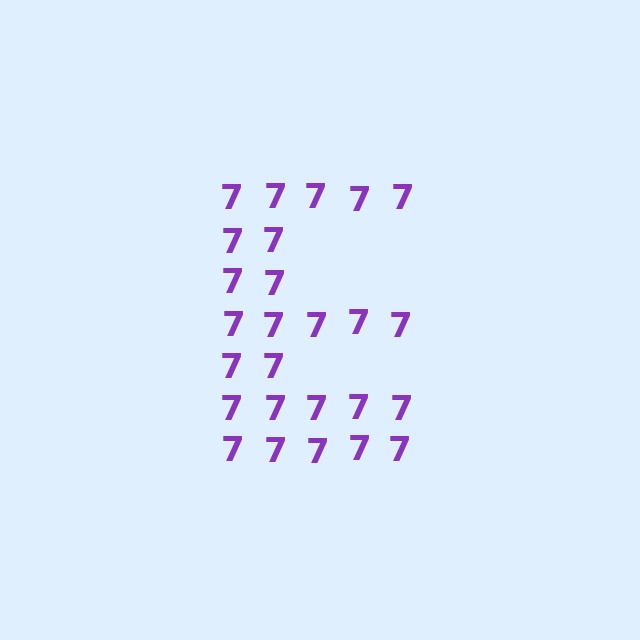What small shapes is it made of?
It is made of small digit 7's.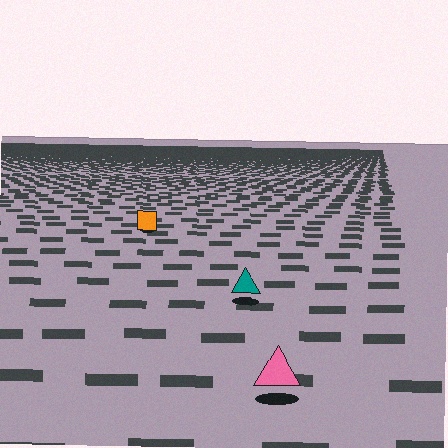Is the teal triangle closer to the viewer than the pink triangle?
No. The pink triangle is closer — you can tell from the texture gradient: the ground texture is coarser near it.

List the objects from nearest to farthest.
From nearest to farthest: the pink triangle, the teal triangle, the orange square.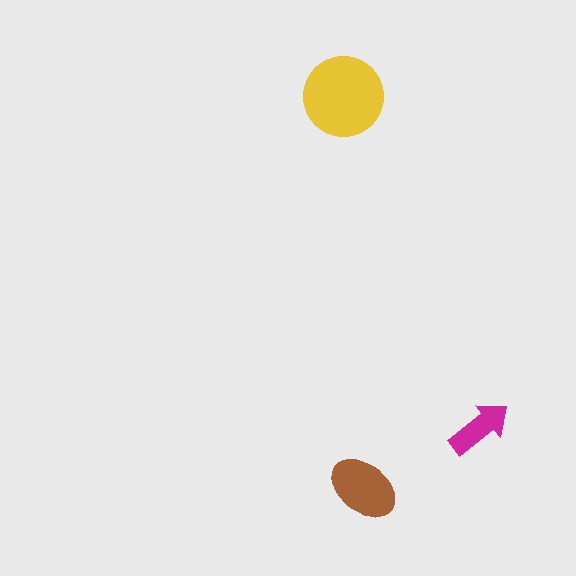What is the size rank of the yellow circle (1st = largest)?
1st.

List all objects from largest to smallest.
The yellow circle, the brown ellipse, the magenta arrow.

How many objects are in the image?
There are 3 objects in the image.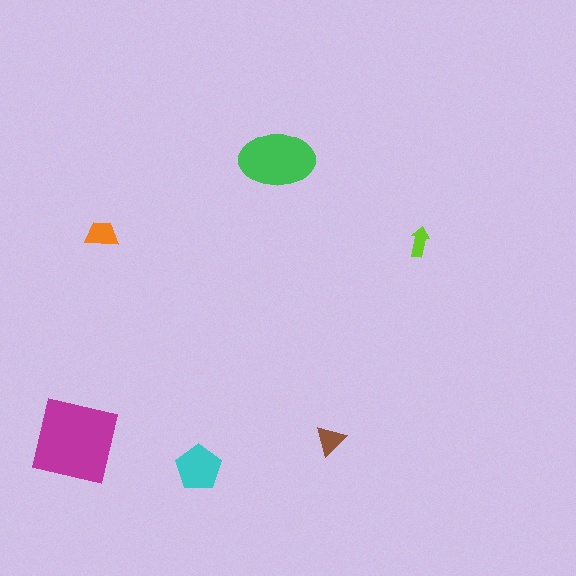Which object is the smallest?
The lime arrow.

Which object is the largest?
The magenta square.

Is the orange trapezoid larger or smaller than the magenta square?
Smaller.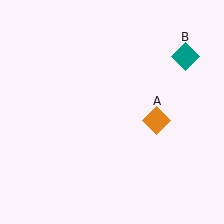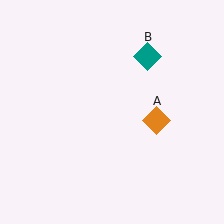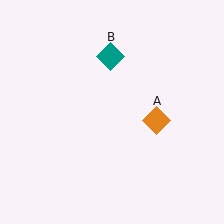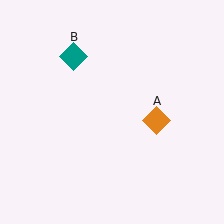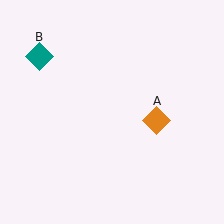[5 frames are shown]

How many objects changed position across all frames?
1 object changed position: teal diamond (object B).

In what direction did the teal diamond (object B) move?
The teal diamond (object B) moved left.